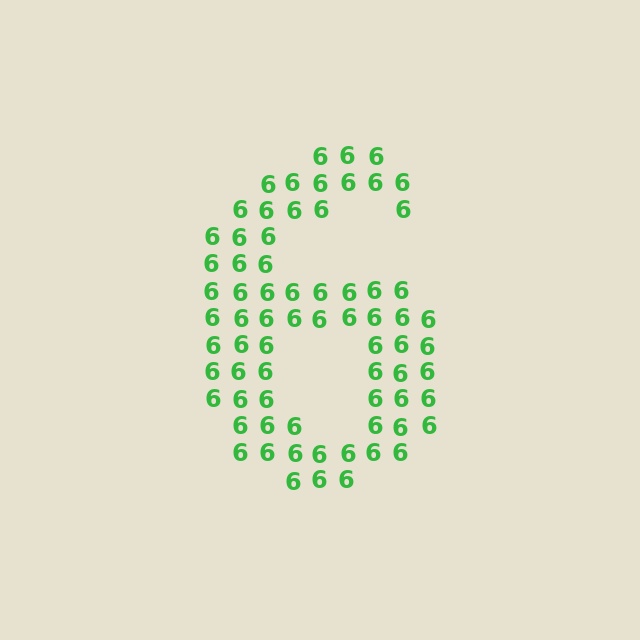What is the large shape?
The large shape is the digit 6.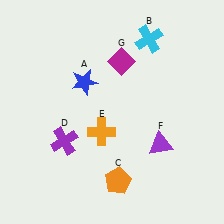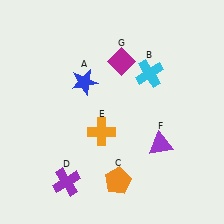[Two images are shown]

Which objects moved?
The objects that moved are: the cyan cross (B), the purple cross (D).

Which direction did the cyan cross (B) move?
The cyan cross (B) moved down.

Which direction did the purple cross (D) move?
The purple cross (D) moved down.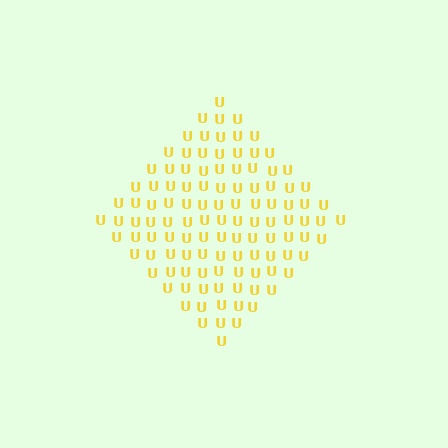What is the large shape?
The large shape is a diamond.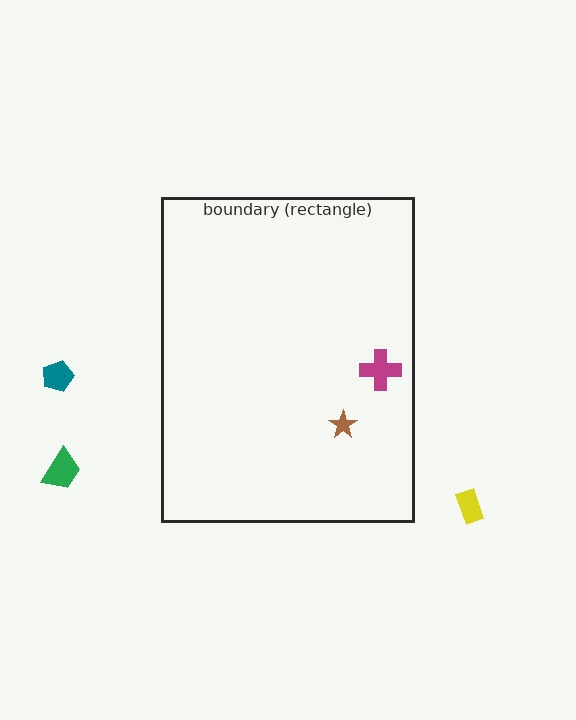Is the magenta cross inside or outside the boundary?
Inside.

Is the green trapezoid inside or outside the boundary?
Outside.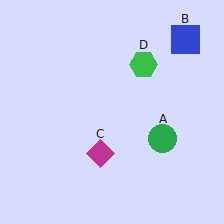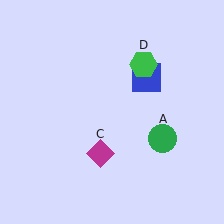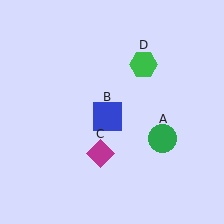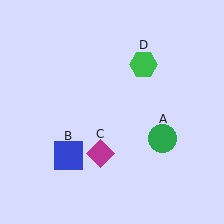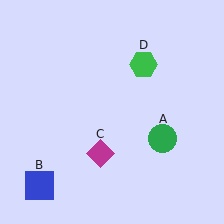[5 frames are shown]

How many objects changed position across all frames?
1 object changed position: blue square (object B).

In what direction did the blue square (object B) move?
The blue square (object B) moved down and to the left.